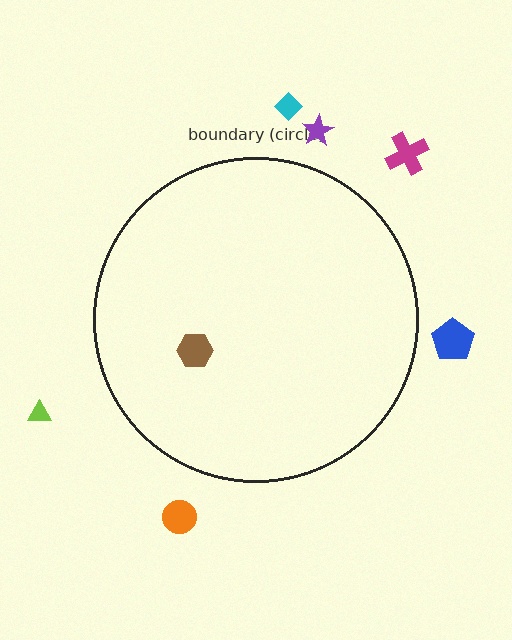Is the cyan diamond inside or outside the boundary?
Outside.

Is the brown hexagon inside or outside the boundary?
Inside.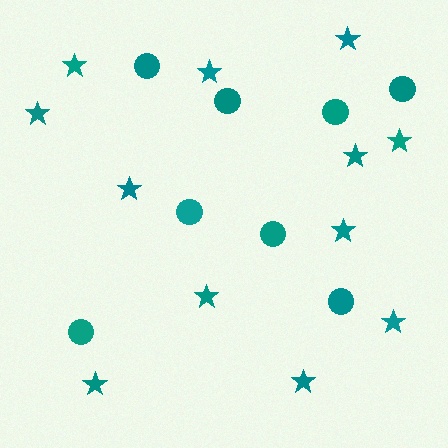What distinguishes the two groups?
There are 2 groups: one group of stars (12) and one group of circles (8).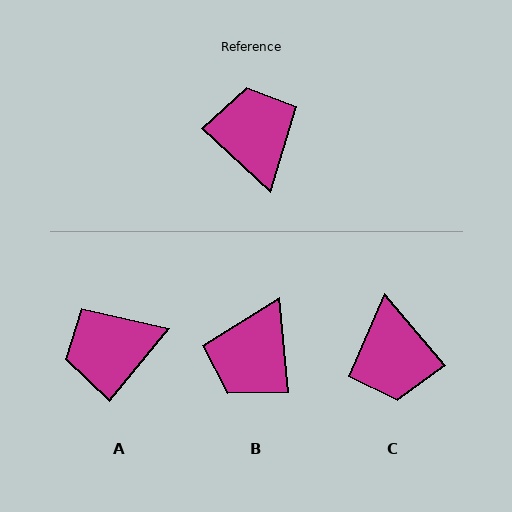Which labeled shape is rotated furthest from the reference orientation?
C, about 174 degrees away.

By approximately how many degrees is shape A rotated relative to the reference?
Approximately 94 degrees counter-clockwise.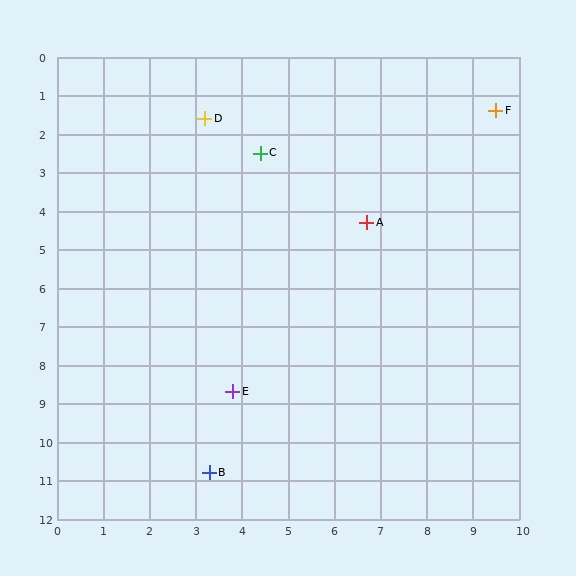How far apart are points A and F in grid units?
Points A and F are about 4.0 grid units apart.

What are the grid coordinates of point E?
Point E is at approximately (3.8, 8.7).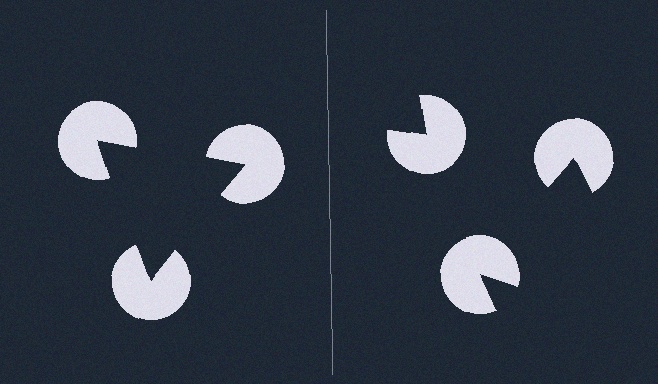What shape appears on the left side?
An illusory triangle.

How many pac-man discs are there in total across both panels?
6 — 3 on each side.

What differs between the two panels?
The pac-man discs are positioned identically on both sides; only the wedge orientations differ. On the left they align to a triangle; on the right they are misaligned.